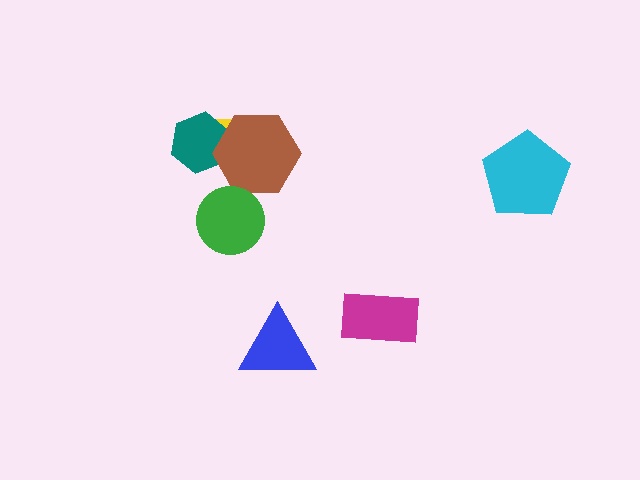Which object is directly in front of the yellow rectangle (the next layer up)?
The teal hexagon is directly in front of the yellow rectangle.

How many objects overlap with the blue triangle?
0 objects overlap with the blue triangle.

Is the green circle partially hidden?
No, no other shape covers it.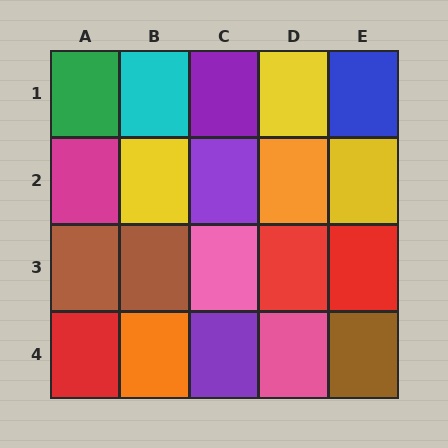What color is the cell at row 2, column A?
Magenta.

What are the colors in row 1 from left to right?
Green, cyan, purple, yellow, blue.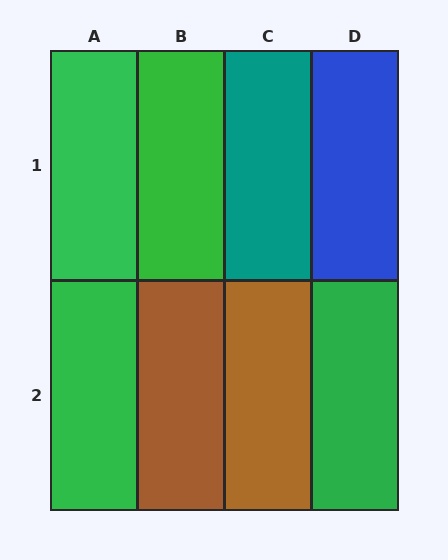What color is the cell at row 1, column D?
Blue.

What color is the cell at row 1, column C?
Teal.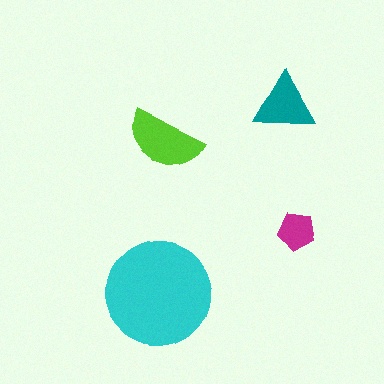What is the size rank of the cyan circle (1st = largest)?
1st.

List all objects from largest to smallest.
The cyan circle, the lime semicircle, the teal triangle, the magenta pentagon.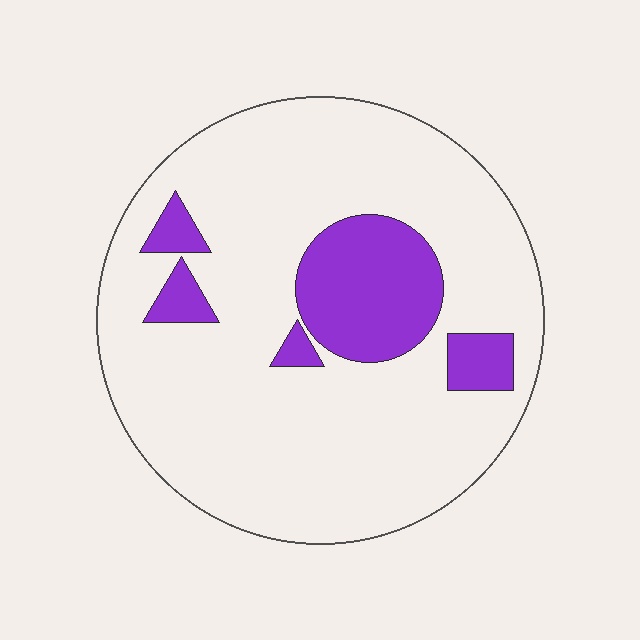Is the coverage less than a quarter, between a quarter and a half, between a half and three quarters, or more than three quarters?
Less than a quarter.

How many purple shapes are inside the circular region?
5.